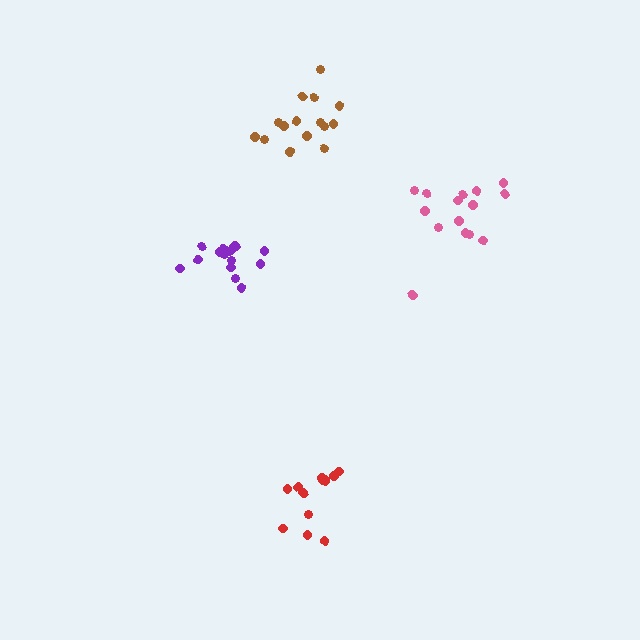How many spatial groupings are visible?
There are 4 spatial groupings.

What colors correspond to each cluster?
The clusters are colored: brown, purple, red, pink.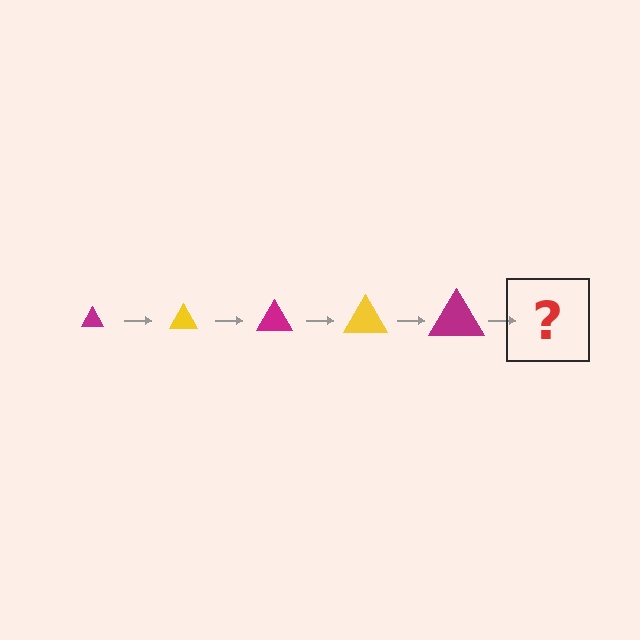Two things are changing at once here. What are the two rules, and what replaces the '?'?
The two rules are that the triangle grows larger each step and the color cycles through magenta and yellow. The '?' should be a yellow triangle, larger than the previous one.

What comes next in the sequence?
The next element should be a yellow triangle, larger than the previous one.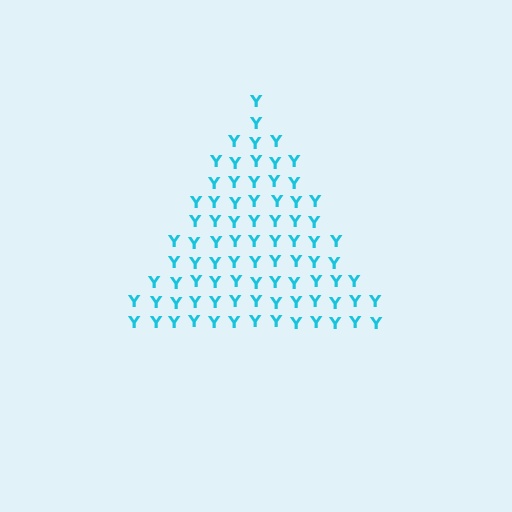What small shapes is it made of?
It is made of small letter Y's.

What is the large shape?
The large shape is a triangle.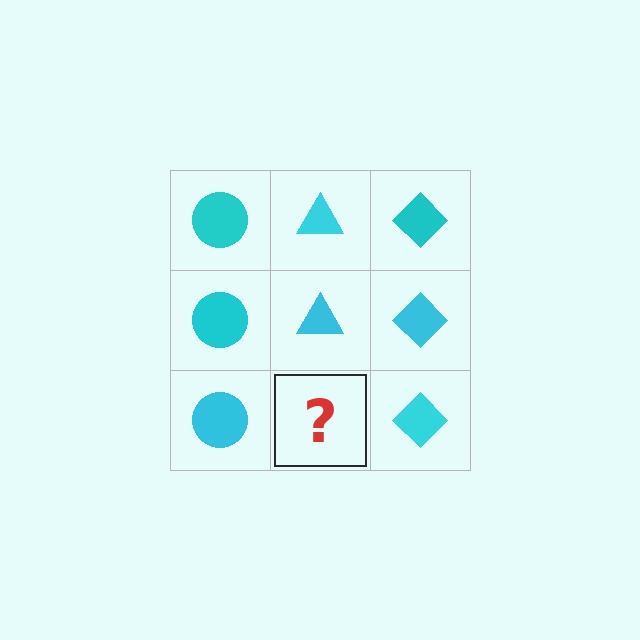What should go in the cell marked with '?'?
The missing cell should contain a cyan triangle.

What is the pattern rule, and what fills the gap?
The rule is that each column has a consistent shape. The gap should be filled with a cyan triangle.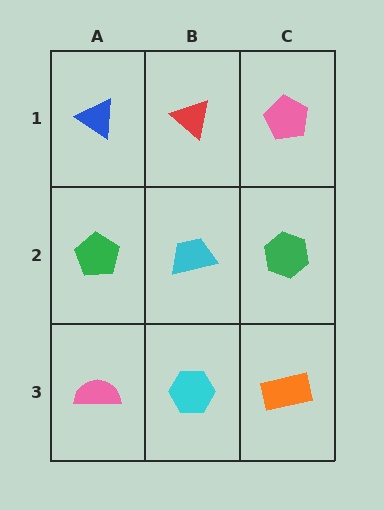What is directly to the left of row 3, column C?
A cyan hexagon.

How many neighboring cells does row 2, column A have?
3.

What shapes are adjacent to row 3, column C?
A green hexagon (row 2, column C), a cyan hexagon (row 3, column B).